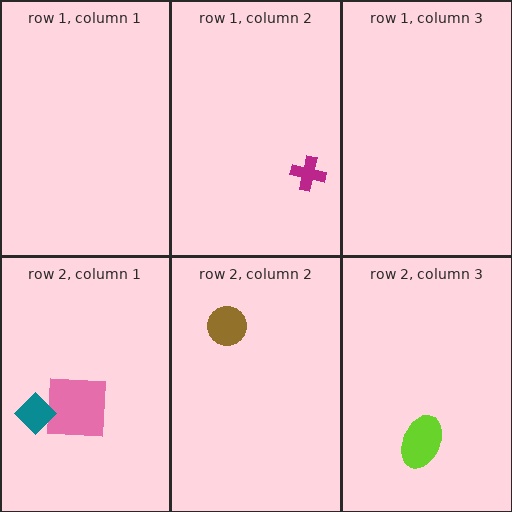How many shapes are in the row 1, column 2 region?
1.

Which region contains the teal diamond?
The row 2, column 1 region.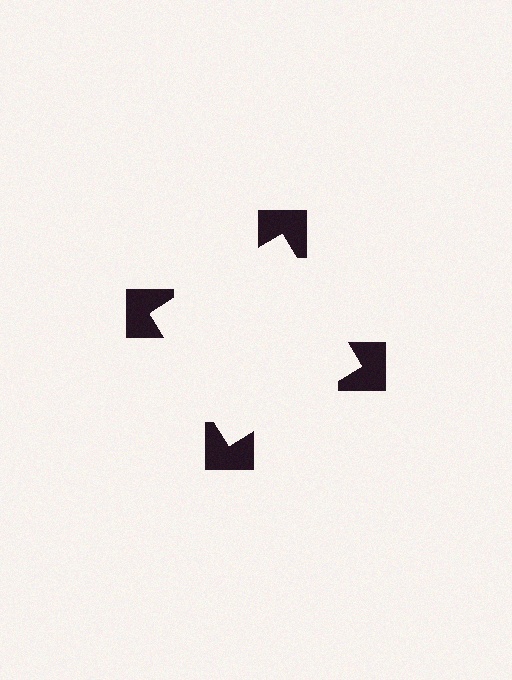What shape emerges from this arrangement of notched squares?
An illusory square — its edges are inferred from the aligned wedge cuts in the notched squares, not physically drawn.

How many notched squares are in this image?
There are 4 — one at each vertex of the illusory square.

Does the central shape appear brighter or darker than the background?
It typically appears slightly brighter than the background, even though no actual brightness change is drawn.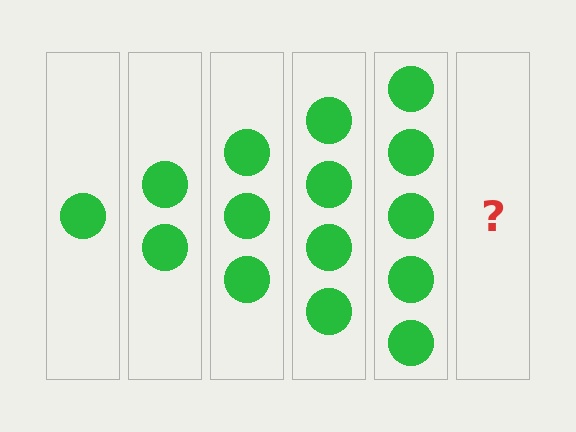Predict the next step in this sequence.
The next step is 6 circles.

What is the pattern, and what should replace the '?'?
The pattern is that each step adds one more circle. The '?' should be 6 circles.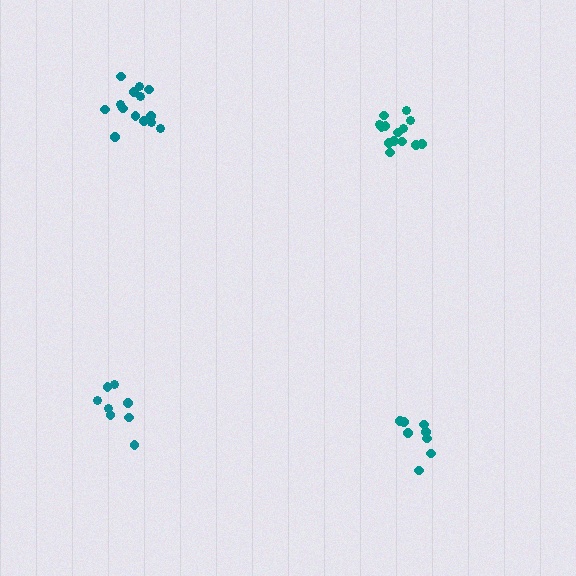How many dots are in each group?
Group 1: 9 dots, Group 2: 8 dots, Group 3: 14 dots, Group 4: 14 dots (45 total).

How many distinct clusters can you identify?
There are 4 distinct clusters.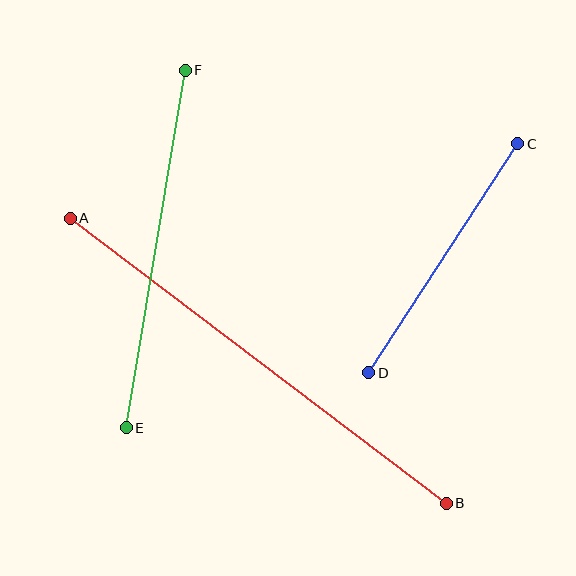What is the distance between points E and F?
The distance is approximately 362 pixels.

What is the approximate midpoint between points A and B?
The midpoint is at approximately (258, 361) pixels.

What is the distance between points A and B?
The distance is approximately 472 pixels.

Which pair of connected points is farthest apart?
Points A and B are farthest apart.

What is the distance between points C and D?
The distance is approximately 273 pixels.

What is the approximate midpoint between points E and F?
The midpoint is at approximately (156, 249) pixels.